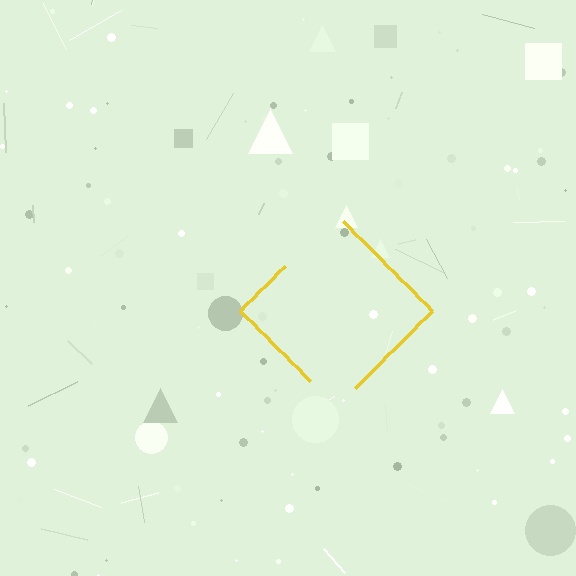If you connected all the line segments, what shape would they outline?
They would outline a diamond.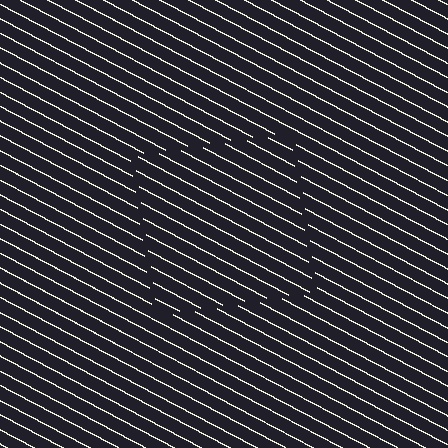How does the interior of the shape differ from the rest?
The interior of the shape contains the same grating, shifted by half a period — the contour is defined by the phase discontinuity where line-ends from the inner and outer gratings abut.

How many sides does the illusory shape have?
4 sides — the line-ends trace a square.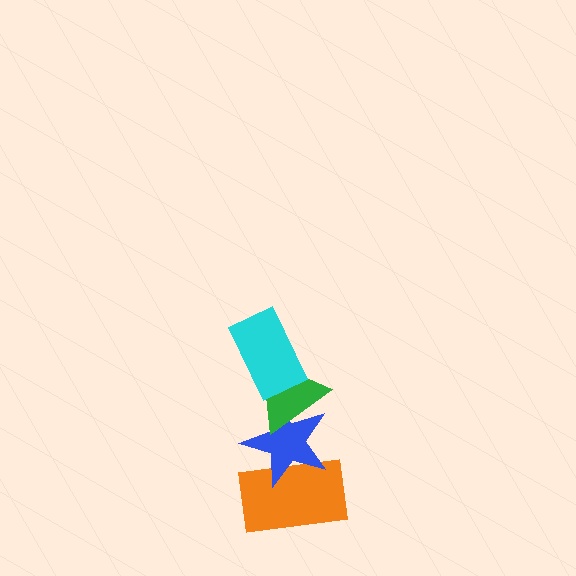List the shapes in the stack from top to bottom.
From top to bottom: the cyan rectangle, the green triangle, the blue star, the orange rectangle.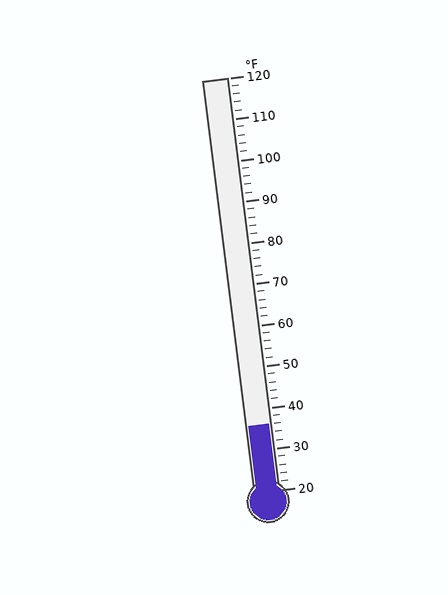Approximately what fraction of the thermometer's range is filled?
The thermometer is filled to approximately 15% of its range.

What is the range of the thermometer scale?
The thermometer scale ranges from 20°F to 120°F.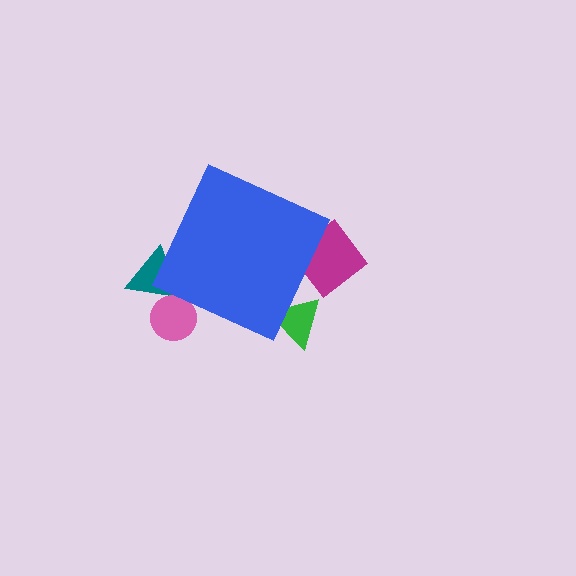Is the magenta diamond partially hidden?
Yes, the magenta diamond is partially hidden behind the blue diamond.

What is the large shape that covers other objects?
A blue diamond.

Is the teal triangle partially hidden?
Yes, the teal triangle is partially hidden behind the blue diamond.